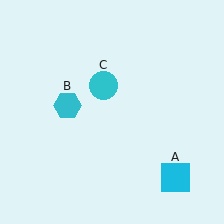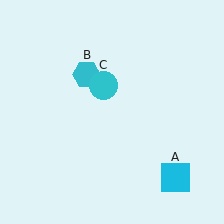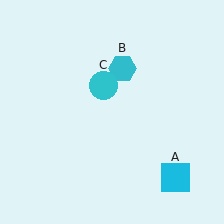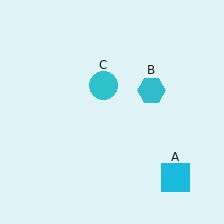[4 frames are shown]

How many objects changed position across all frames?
1 object changed position: cyan hexagon (object B).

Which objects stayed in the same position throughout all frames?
Cyan square (object A) and cyan circle (object C) remained stationary.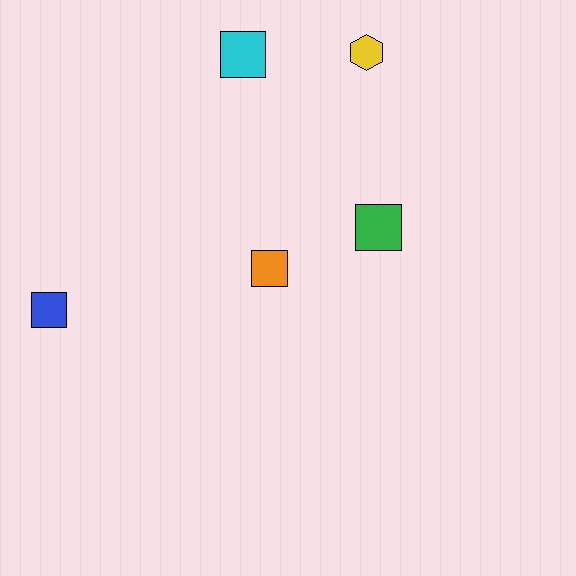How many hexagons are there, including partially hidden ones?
There is 1 hexagon.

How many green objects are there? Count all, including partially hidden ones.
There is 1 green object.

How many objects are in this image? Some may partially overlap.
There are 5 objects.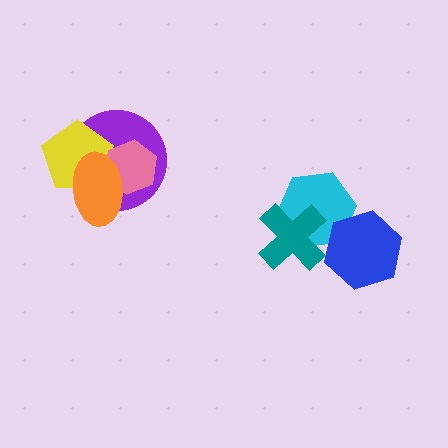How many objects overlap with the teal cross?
1 object overlaps with the teal cross.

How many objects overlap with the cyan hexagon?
2 objects overlap with the cyan hexagon.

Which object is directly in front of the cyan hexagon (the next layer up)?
The teal cross is directly in front of the cyan hexagon.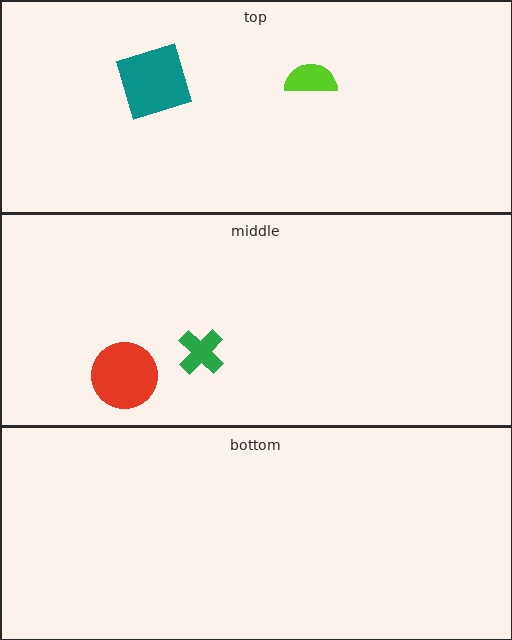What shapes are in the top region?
The lime semicircle, the teal square.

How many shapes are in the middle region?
2.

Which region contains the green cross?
The middle region.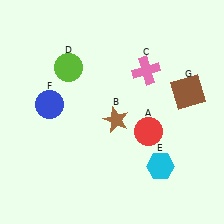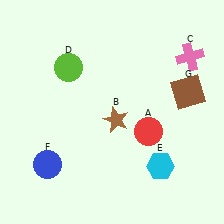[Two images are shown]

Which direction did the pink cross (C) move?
The pink cross (C) moved right.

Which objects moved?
The objects that moved are: the pink cross (C), the blue circle (F).